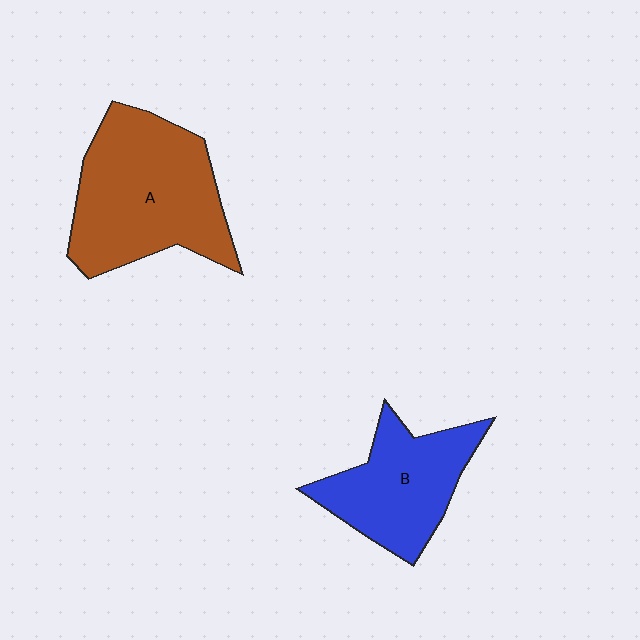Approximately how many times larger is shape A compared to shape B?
Approximately 1.4 times.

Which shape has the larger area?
Shape A (brown).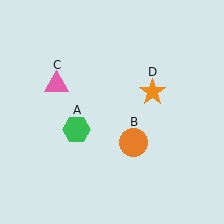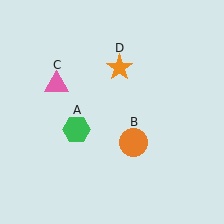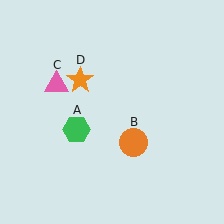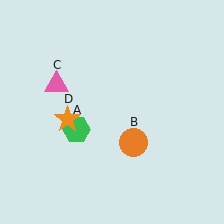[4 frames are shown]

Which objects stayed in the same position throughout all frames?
Green hexagon (object A) and orange circle (object B) and pink triangle (object C) remained stationary.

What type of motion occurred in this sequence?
The orange star (object D) rotated counterclockwise around the center of the scene.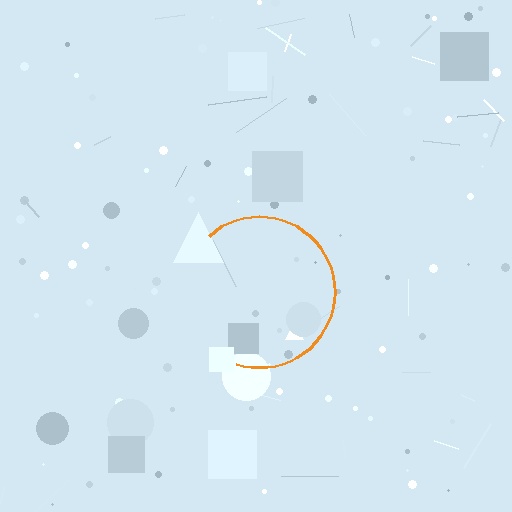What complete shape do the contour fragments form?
The contour fragments form a circle.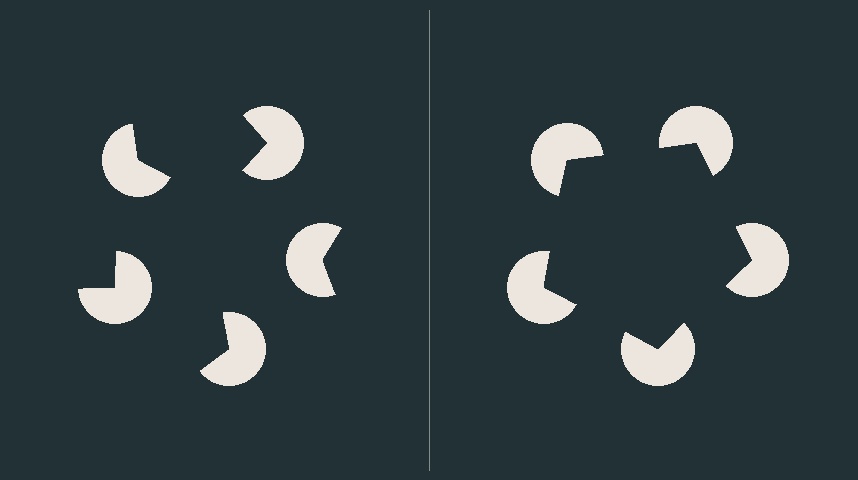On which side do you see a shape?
An illusory pentagon appears on the right side. On the left side the wedge cuts are rotated, so no coherent shape forms.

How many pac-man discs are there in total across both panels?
10 — 5 on each side.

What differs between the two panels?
The pac-man discs are positioned identically on both sides; only the wedge orientations differ. On the right they align to a pentagon; on the left they are misaligned.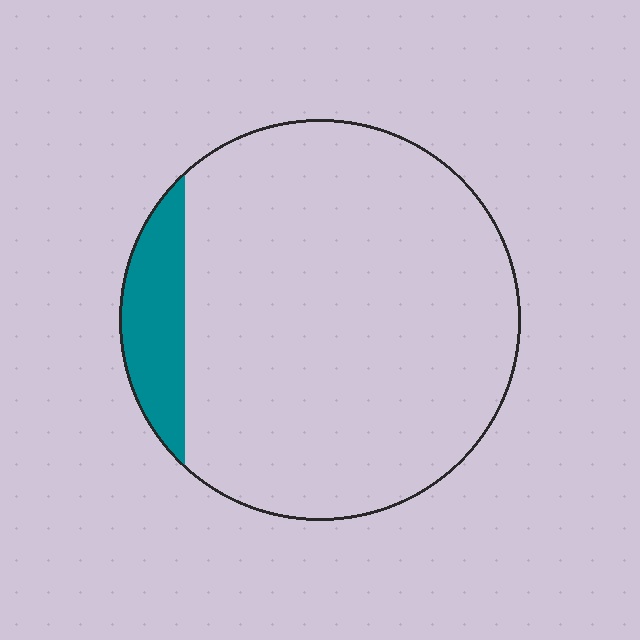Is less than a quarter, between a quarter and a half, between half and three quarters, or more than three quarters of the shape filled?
Less than a quarter.